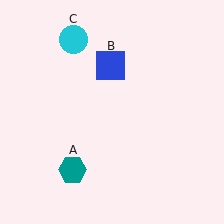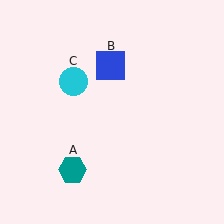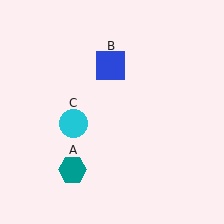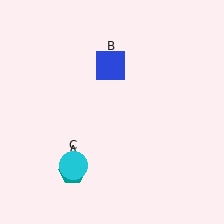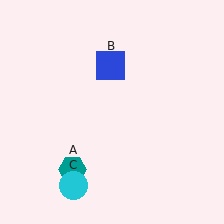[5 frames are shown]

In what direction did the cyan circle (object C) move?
The cyan circle (object C) moved down.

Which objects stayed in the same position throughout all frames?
Teal hexagon (object A) and blue square (object B) remained stationary.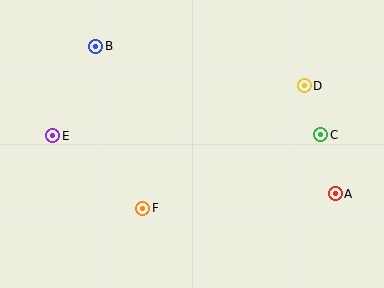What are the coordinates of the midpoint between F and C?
The midpoint between F and C is at (232, 172).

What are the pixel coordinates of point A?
Point A is at (335, 194).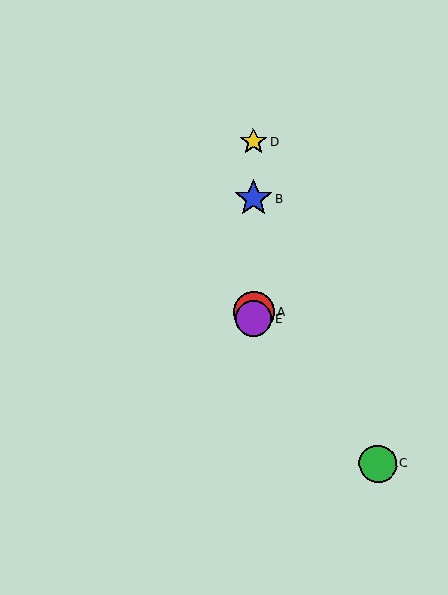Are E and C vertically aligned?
No, E is at x≈254 and C is at x≈378.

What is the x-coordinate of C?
Object C is at x≈378.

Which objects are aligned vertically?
Objects A, B, D, E are aligned vertically.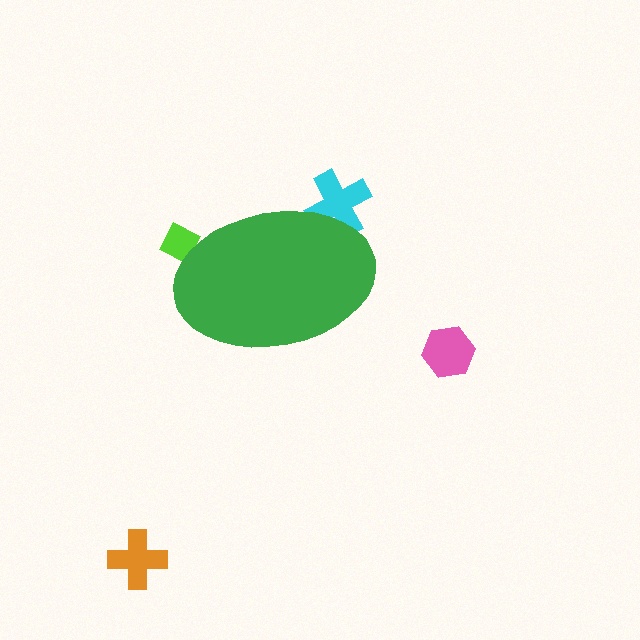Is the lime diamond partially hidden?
Yes, the lime diamond is partially hidden behind the green ellipse.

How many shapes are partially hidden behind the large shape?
2 shapes are partially hidden.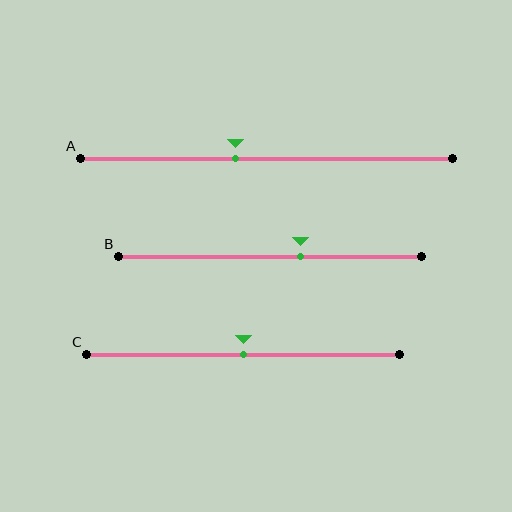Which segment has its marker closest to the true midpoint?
Segment C has its marker closest to the true midpoint.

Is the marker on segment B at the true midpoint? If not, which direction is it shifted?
No, the marker on segment B is shifted to the right by about 10% of the segment length.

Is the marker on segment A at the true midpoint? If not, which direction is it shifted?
No, the marker on segment A is shifted to the left by about 8% of the segment length.